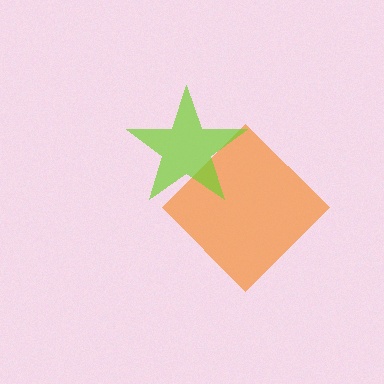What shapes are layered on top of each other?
The layered shapes are: an orange diamond, a lime star.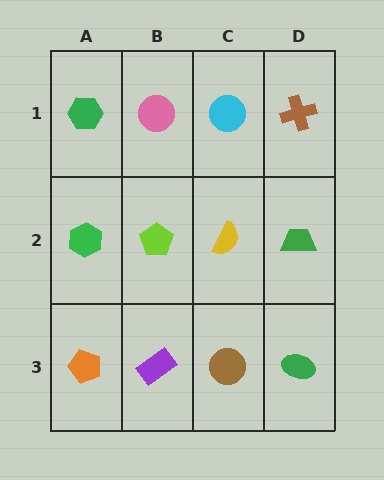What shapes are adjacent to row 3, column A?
A green hexagon (row 2, column A), a purple rectangle (row 3, column B).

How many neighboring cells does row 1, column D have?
2.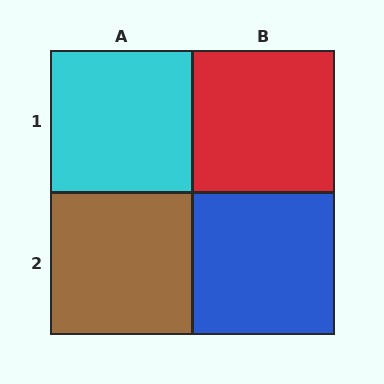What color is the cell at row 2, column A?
Brown.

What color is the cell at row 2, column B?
Blue.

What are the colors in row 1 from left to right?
Cyan, red.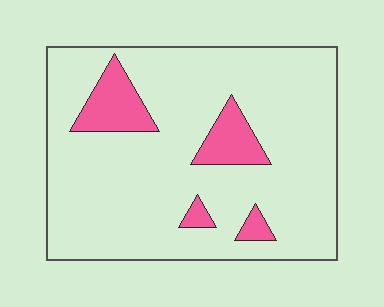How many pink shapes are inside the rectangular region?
4.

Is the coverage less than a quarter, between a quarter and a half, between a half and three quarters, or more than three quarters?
Less than a quarter.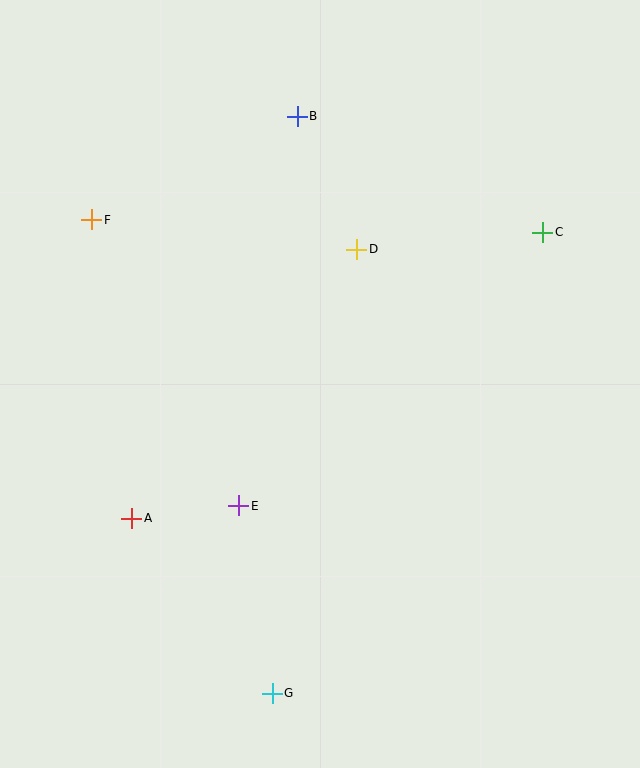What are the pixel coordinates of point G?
Point G is at (272, 693).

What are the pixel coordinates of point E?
Point E is at (239, 506).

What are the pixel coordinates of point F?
Point F is at (92, 220).